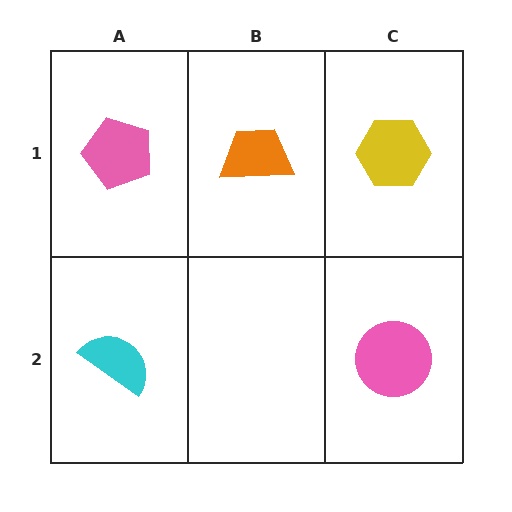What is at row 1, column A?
A pink pentagon.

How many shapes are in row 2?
2 shapes.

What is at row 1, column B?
An orange trapezoid.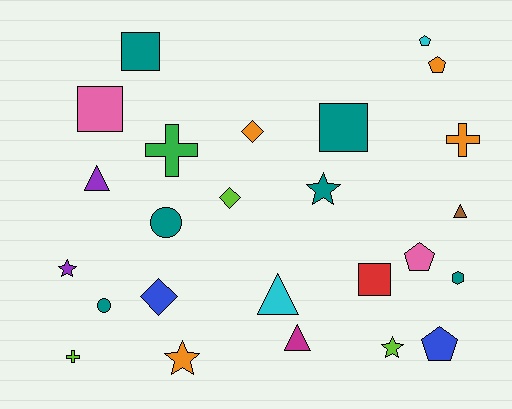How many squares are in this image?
There are 4 squares.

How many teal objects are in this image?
There are 6 teal objects.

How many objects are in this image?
There are 25 objects.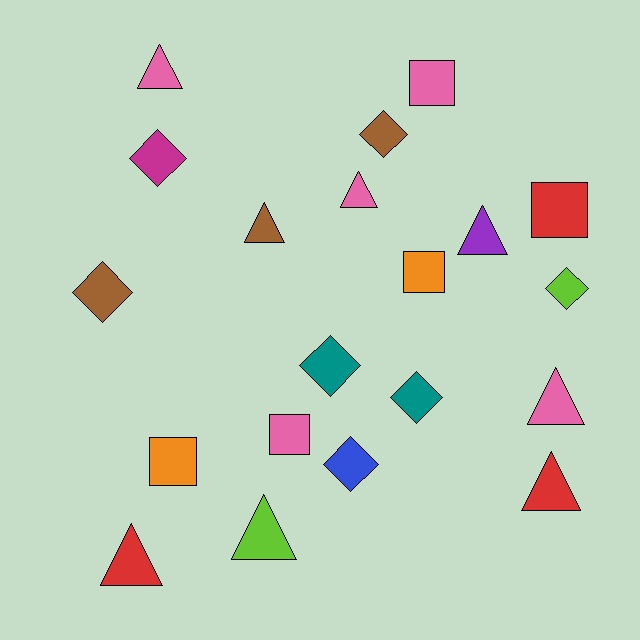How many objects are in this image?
There are 20 objects.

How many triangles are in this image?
There are 8 triangles.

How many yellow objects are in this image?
There are no yellow objects.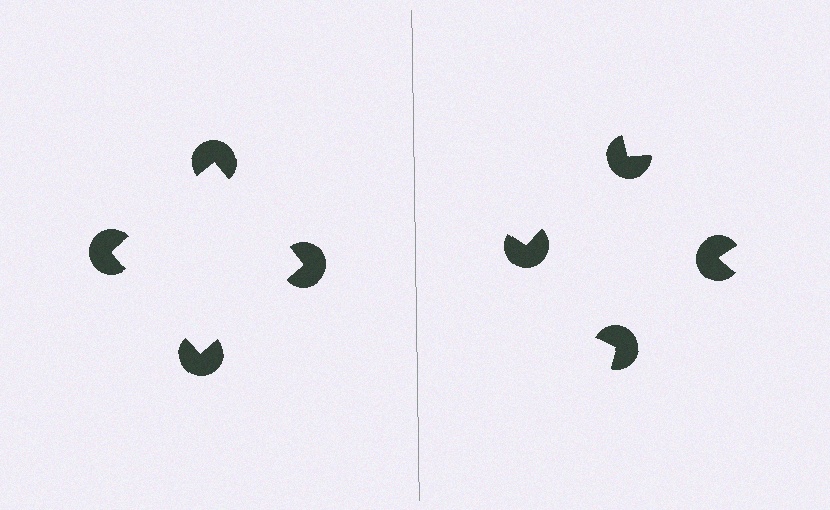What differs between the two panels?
The pac-man discs are positioned identically on both sides; only the wedge orientations differ. On the left they align to a square; on the right they are misaligned.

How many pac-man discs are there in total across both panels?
8 — 4 on each side.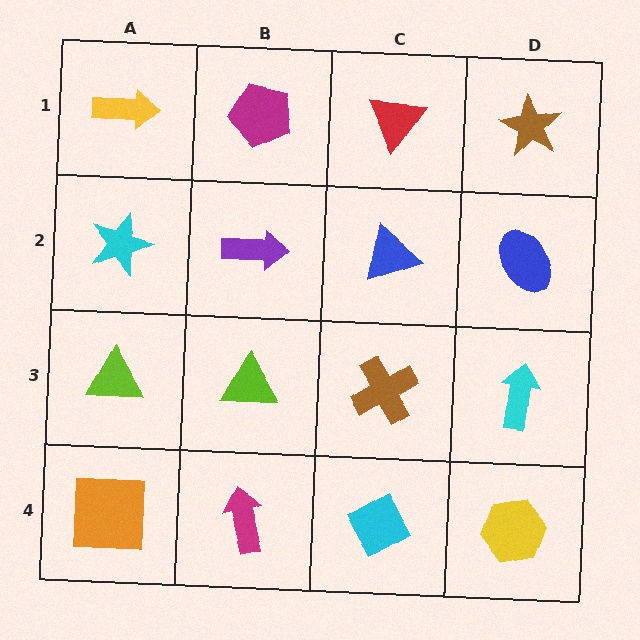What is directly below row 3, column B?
A magenta arrow.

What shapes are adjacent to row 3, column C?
A blue triangle (row 2, column C), a cyan diamond (row 4, column C), a lime triangle (row 3, column B), a cyan arrow (row 3, column D).